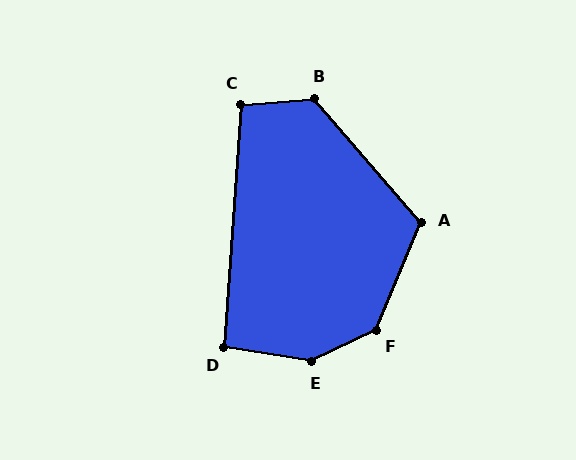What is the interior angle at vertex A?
Approximately 116 degrees (obtuse).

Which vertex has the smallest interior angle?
D, at approximately 95 degrees.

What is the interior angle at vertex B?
Approximately 126 degrees (obtuse).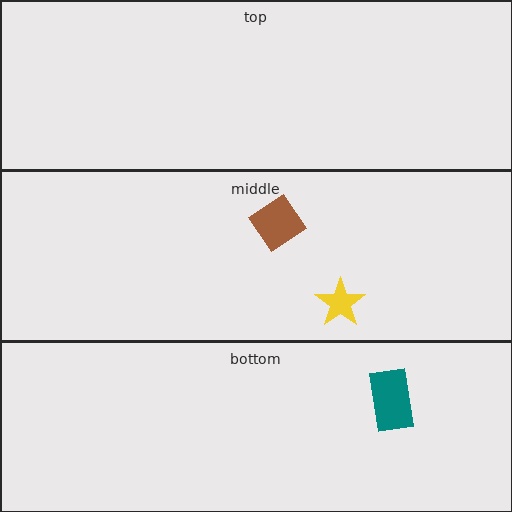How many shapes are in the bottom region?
1.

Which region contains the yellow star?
The middle region.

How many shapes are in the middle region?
2.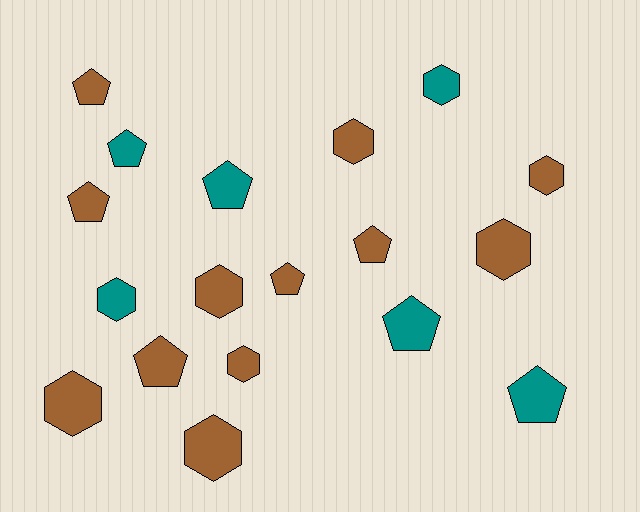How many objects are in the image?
There are 18 objects.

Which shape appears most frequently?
Pentagon, with 9 objects.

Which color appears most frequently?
Brown, with 12 objects.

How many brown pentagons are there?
There are 5 brown pentagons.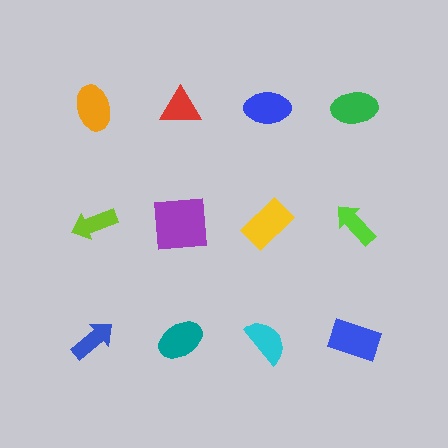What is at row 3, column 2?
A teal ellipse.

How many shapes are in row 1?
4 shapes.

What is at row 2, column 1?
A lime arrow.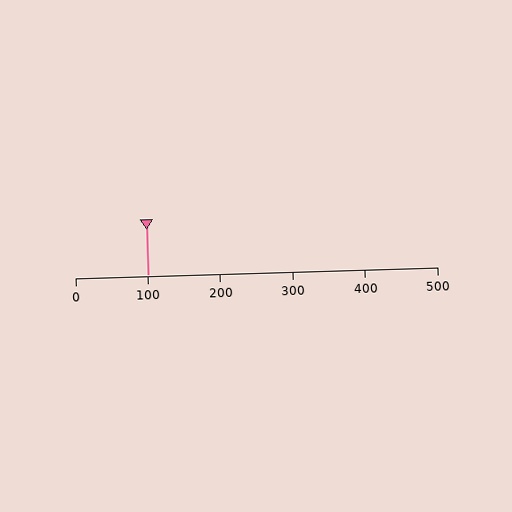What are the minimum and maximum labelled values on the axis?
The axis runs from 0 to 500.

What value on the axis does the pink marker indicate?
The marker indicates approximately 100.